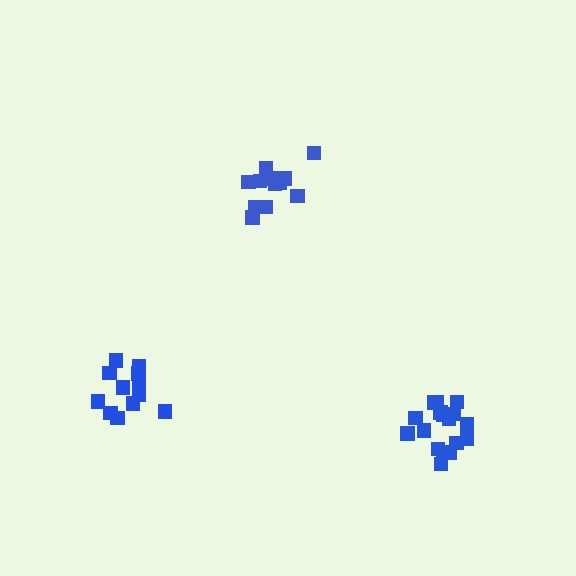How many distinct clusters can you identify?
There are 3 distinct clusters.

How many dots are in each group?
Group 1: 12 dots, Group 2: 12 dots, Group 3: 17 dots (41 total).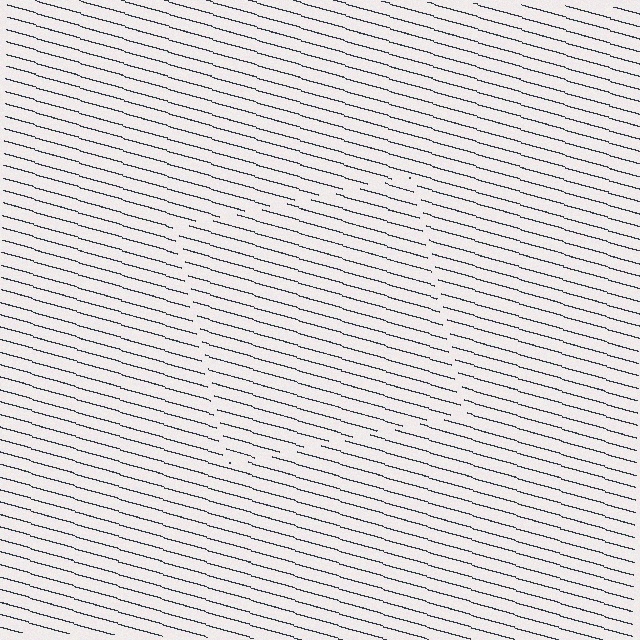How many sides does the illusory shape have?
4 sides — the line-ends trace a square.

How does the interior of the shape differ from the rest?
The interior of the shape contains the same grating, shifted by half a period — the contour is defined by the phase discontinuity where line-ends from the inner and outer gratings abut.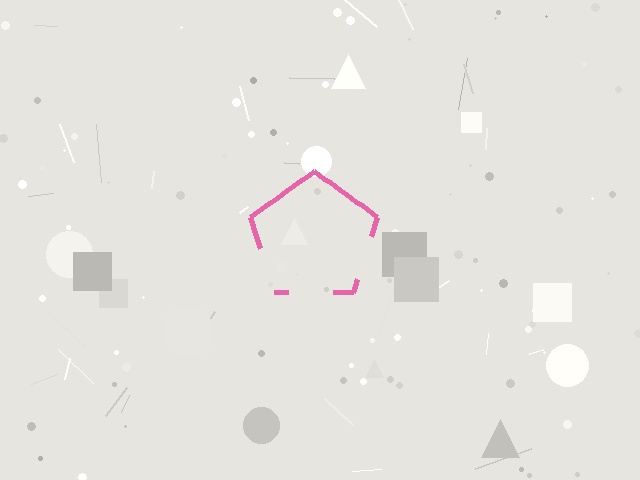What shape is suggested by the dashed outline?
The dashed outline suggests a pentagon.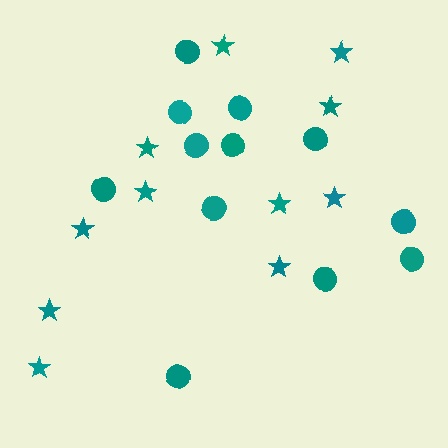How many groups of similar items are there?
There are 2 groups: one group of circles (12) and one group of stars (11).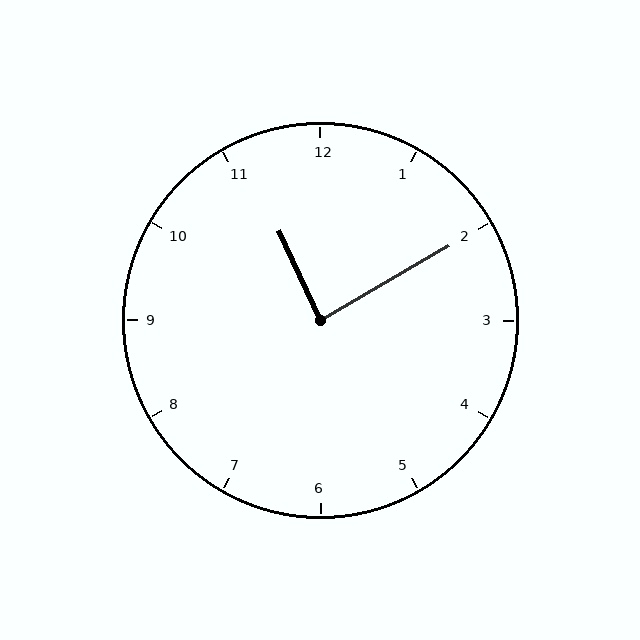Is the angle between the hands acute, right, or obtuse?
It is right.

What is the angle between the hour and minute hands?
Approximately 85 degrees.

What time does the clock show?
11:10.